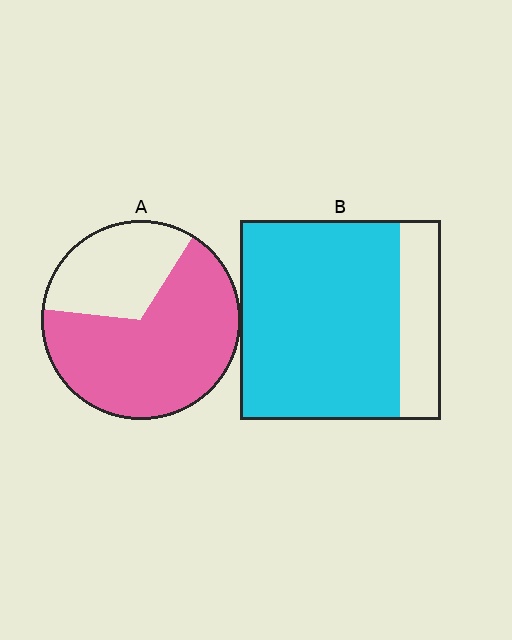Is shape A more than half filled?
Yes.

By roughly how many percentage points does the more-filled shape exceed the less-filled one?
By roughly 10 percentage points (B over A).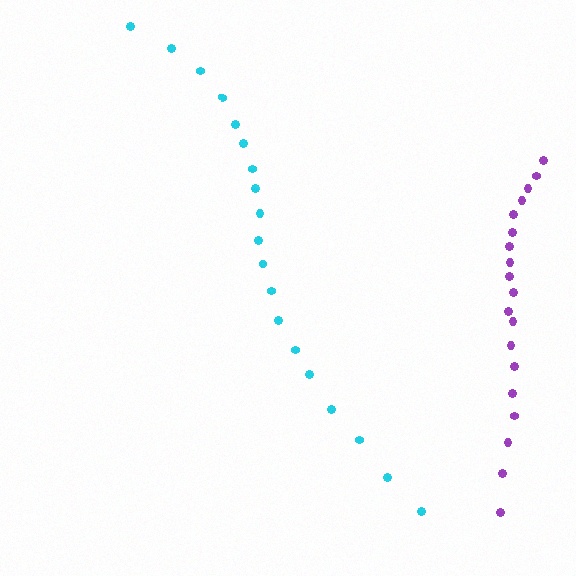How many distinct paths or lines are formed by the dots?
There are 2 distinct paths.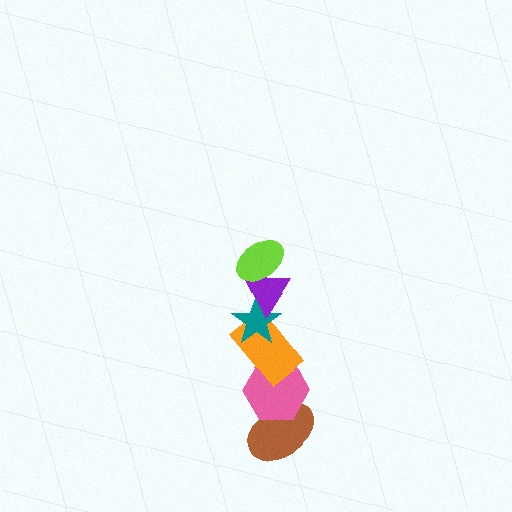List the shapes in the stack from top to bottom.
From top to bottom: the lime ellipse, the purple triangle, the teal star, the orange rectangle, the pink hexagon, the brown ellipse.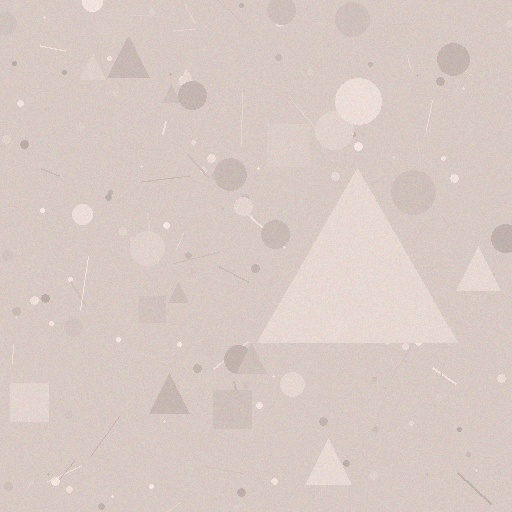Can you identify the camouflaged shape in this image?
The camouflaged shape is a triangle.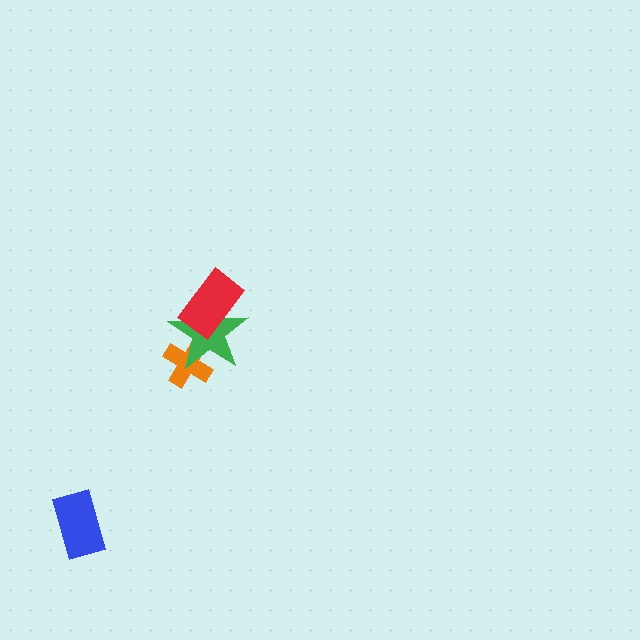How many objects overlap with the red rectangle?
1 object overlaps with the red rectangle.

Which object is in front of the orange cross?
The green star is in front of the orange cross.